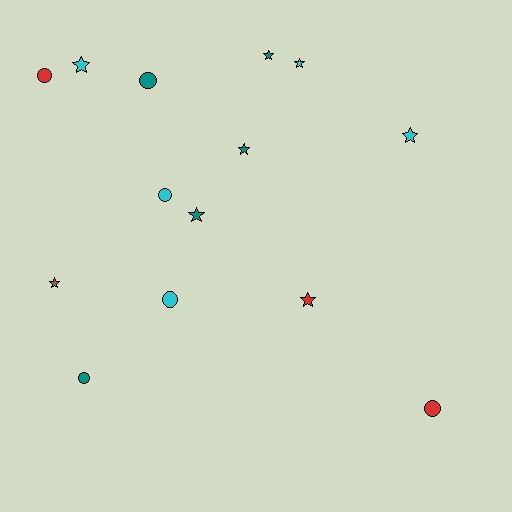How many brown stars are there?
There is 1 brown star.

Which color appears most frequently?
Cyan, with 5 objects.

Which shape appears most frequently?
Star, with 8 objects.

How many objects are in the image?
There are 14 objects.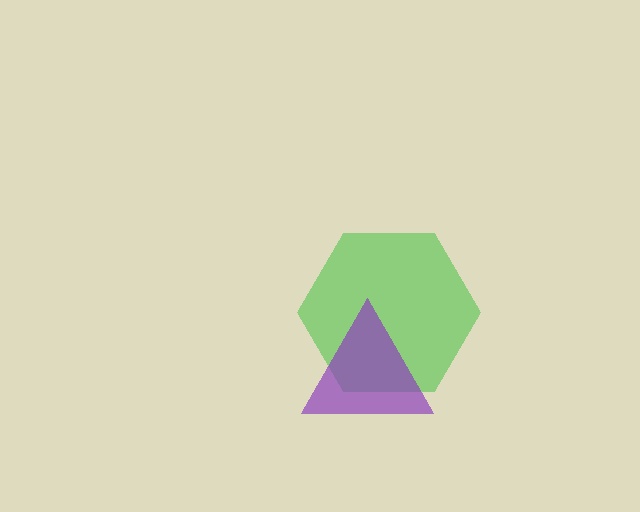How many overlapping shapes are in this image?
There are 2 overlapping shapes in the image.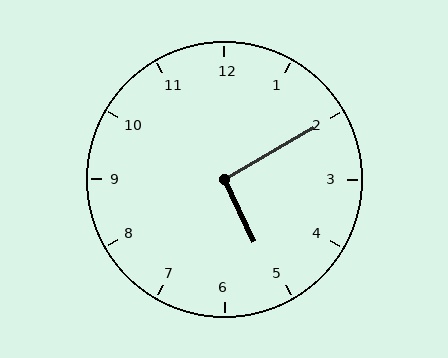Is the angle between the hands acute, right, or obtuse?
It is right.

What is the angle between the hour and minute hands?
Approximately 95 degrees.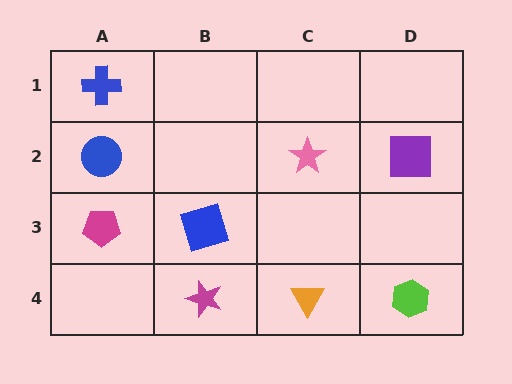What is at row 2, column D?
A purple square.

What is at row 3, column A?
A magenta pentagon.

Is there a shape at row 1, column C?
No, that cell is empty.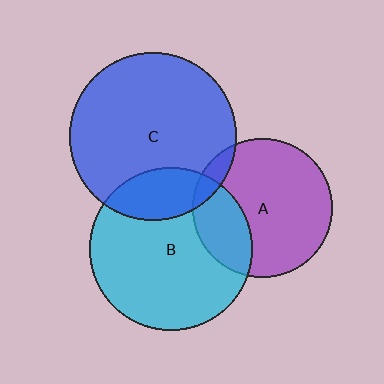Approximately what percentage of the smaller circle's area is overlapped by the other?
Approximately 25%.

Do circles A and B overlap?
Yes.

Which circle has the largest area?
Circle C (blue).